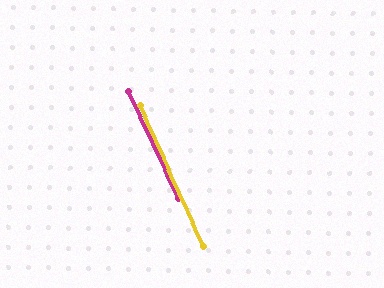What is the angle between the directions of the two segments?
Approximately 1 degree.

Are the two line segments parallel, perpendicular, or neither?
Parallel — their directions differ by only 0.8°.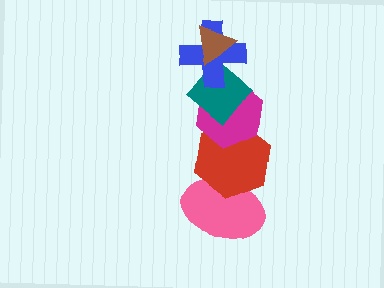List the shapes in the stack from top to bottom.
From top to bottom: the brown triangle, the blue cross, the teal diamond, the magenta hexagon, the red hexagon, the pink ellipse.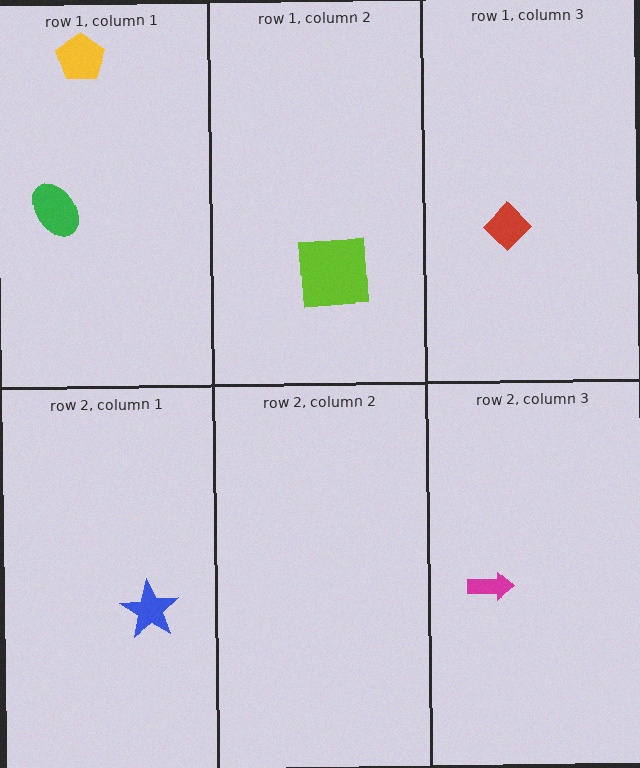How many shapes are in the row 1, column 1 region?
2.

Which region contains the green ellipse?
The row 1, column 1 region.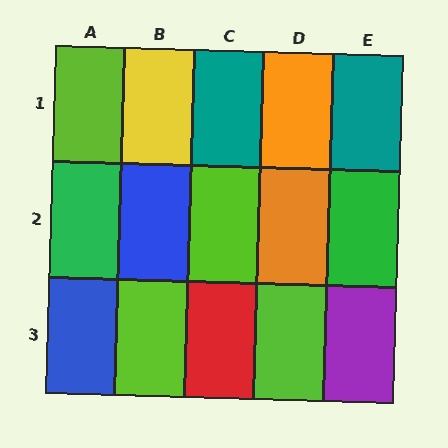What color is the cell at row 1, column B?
Yellow.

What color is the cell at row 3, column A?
Blue.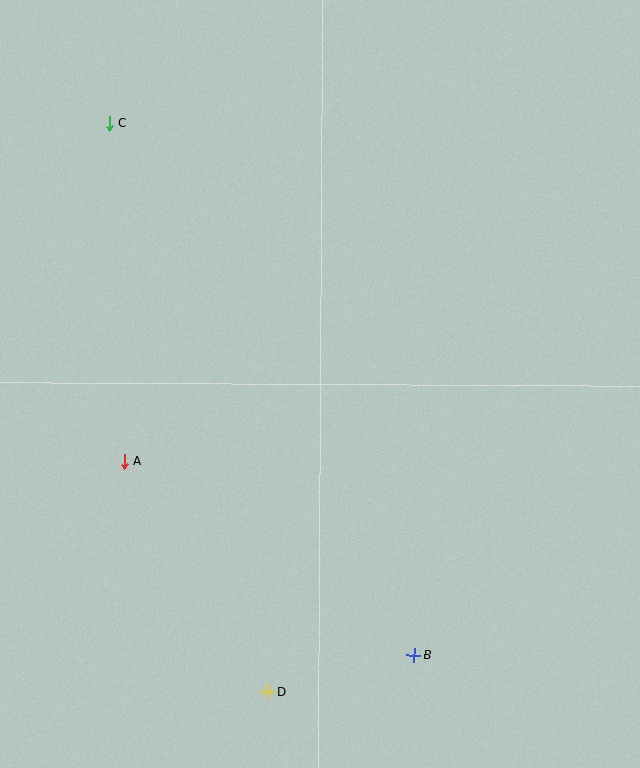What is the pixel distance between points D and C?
The distance between D and C is 591 pixels.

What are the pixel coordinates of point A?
Point A is at (124, 461).